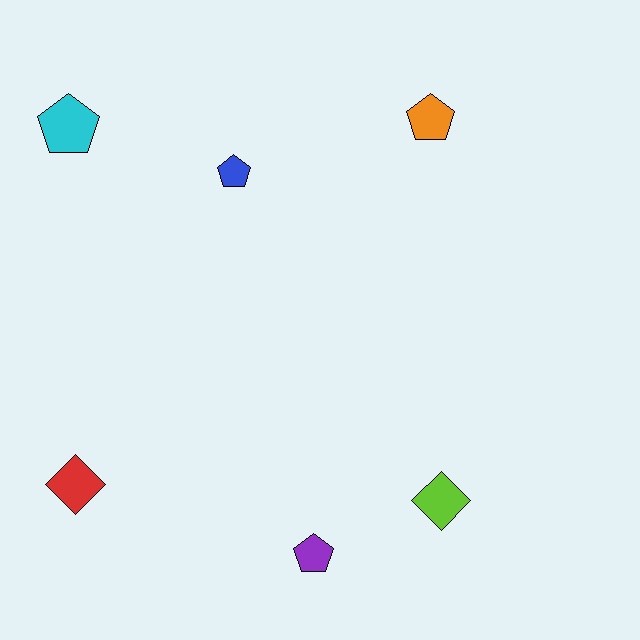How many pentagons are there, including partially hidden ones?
There are 4 pentagons.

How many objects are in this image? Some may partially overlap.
There are 6 objects.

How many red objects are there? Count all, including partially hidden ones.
There is 1 red object.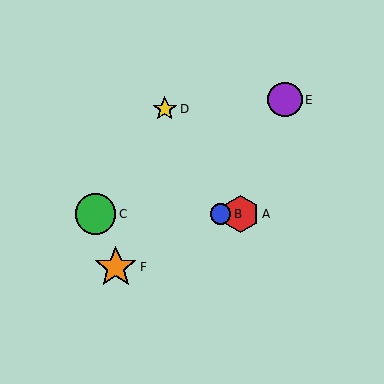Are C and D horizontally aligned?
No, C is at y≈214 and D is at y≈109.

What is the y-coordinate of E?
Object E is at y≈100.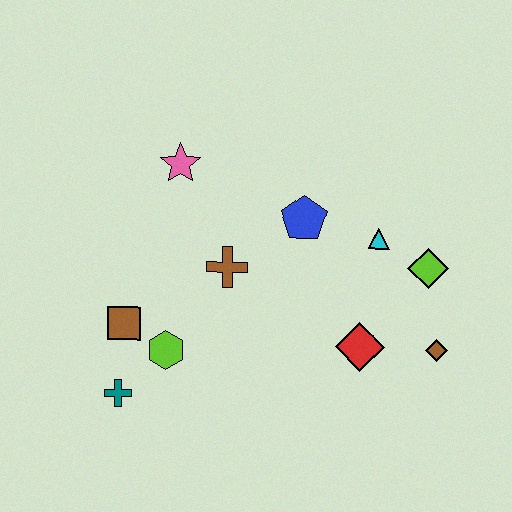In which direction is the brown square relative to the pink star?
The brown square is below the pink star.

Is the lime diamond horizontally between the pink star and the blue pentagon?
No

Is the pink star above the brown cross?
Yes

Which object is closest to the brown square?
The lime hexagon is closest to the brown square.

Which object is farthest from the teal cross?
The lime diamond is farthest from the teal cross.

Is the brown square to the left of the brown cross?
Yes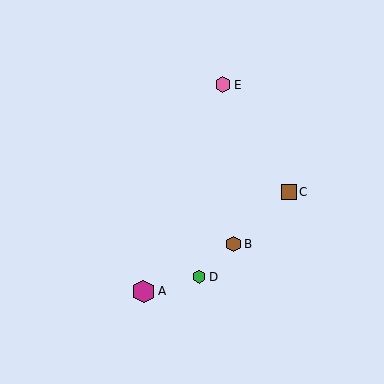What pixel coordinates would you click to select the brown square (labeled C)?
Click at (289, 192) to select the brown square C.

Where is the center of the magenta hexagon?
The center of the magenta hexagon is at (144, 291).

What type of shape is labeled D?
Shape D is a green hexagon.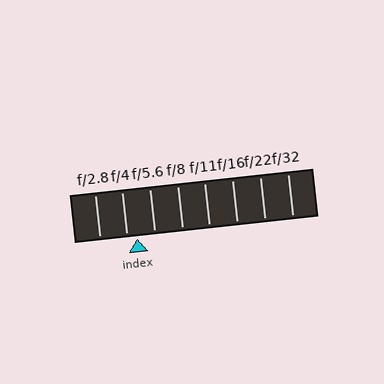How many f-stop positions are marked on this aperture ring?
There are 8 f-stop positions marked.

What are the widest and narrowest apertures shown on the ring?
The widest aperture shown is f/2.8 and the narrowest is f/32.